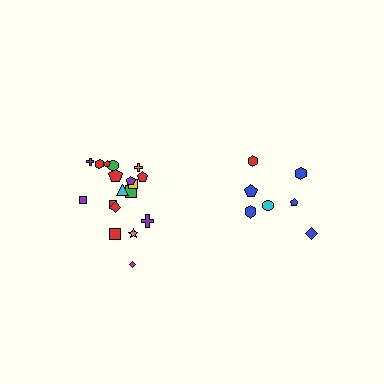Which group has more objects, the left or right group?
The left group.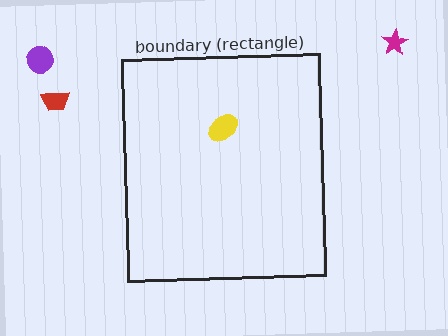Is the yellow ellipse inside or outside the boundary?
Inside.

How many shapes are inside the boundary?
1 inside, 3 outside.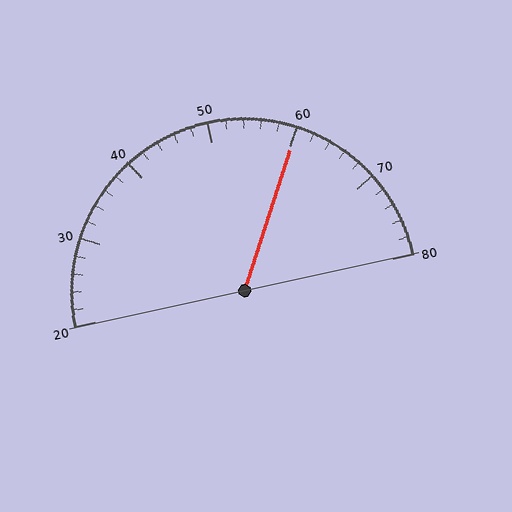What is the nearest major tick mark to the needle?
The nearest major tick mark is 60.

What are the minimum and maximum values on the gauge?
The gauge ranges from 20 to 80.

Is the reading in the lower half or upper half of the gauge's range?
The reading is in the upper half of the range (20 to 80).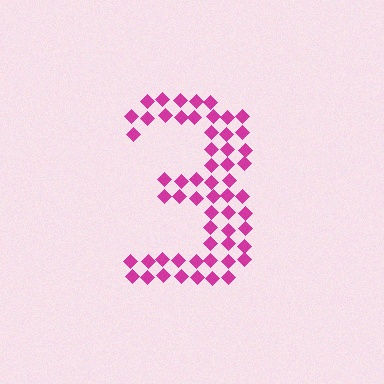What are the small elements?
The small elements are diamonds.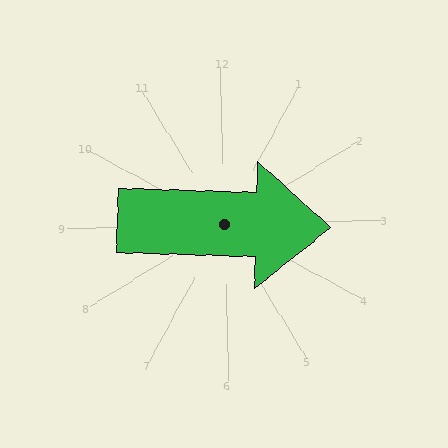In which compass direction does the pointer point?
East.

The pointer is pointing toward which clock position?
Roughly 3 o'clock.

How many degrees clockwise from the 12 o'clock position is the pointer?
Approximately 93 degrees.